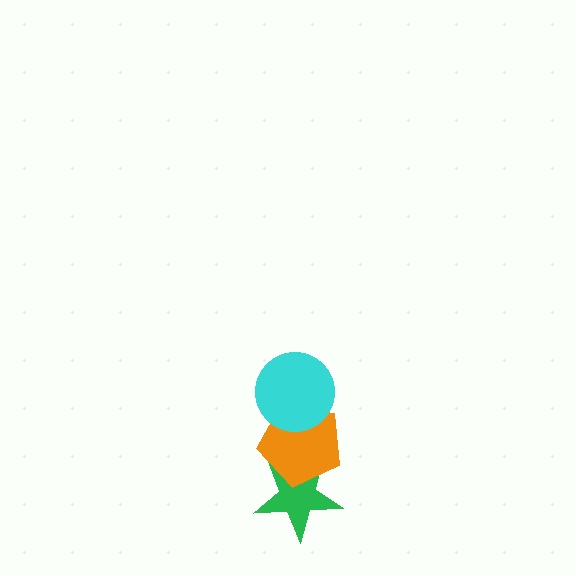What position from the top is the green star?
The green star is 3rd from the top.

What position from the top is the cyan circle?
The cyan circle is 1st from the top.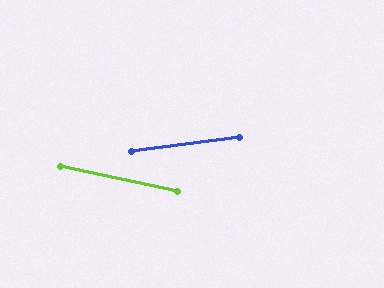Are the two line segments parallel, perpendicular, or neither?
Neither parallel nor perpendicular — they differ by about 19°.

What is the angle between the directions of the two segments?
Approximately 19 degrees.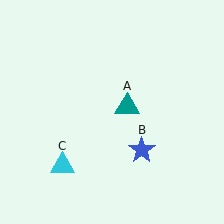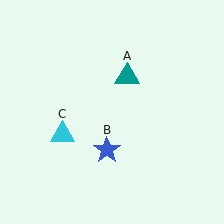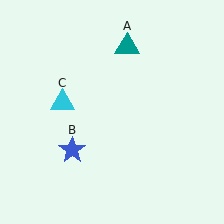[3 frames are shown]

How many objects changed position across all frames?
3 objects changed position: teal triangle (object A), blue star (object B), cyan triangle (object C).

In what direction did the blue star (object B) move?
The blue star (object B) moved left.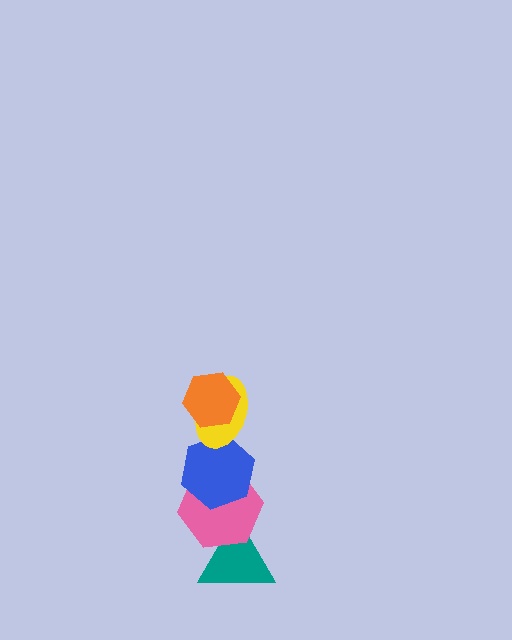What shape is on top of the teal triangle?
The pink hexagon is on top of the teal triangle.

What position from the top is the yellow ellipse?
The yellow ellipse is 2nd from the top.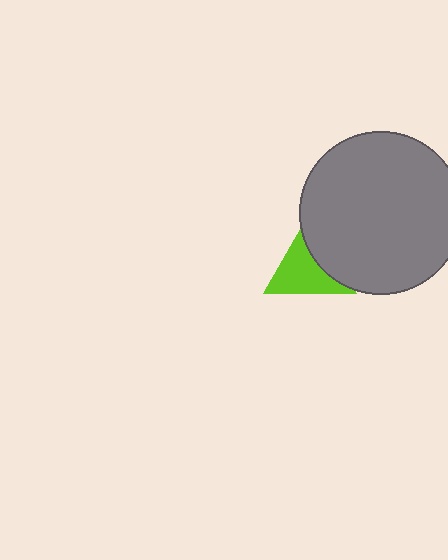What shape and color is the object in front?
The object in front is a gray circle.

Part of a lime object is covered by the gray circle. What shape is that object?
It is a triangle.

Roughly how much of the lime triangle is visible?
About half of it is visible (roughly 65%).